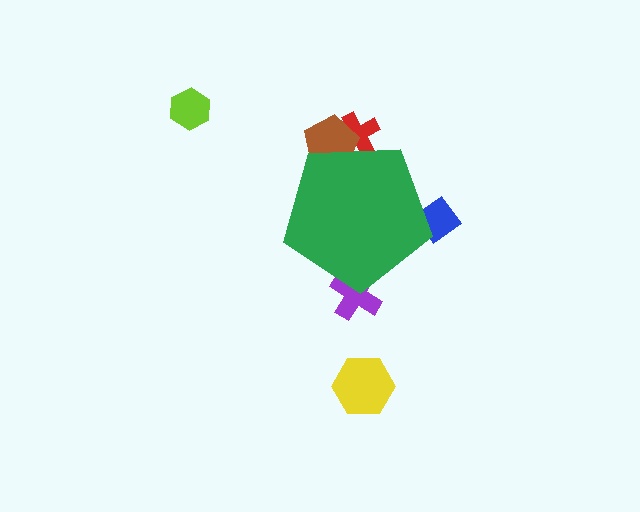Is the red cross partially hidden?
Yes, the red cross is partially hidden behind the green pentagon.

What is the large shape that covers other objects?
A green pentagon.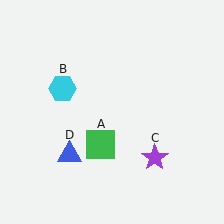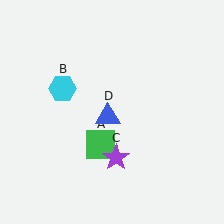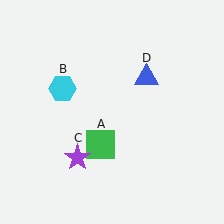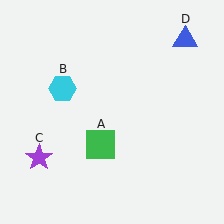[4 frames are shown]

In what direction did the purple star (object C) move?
The purple star (object C) moved left.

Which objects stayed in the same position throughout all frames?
Green square (object A) and cyan hexagon (object B) remained stationary.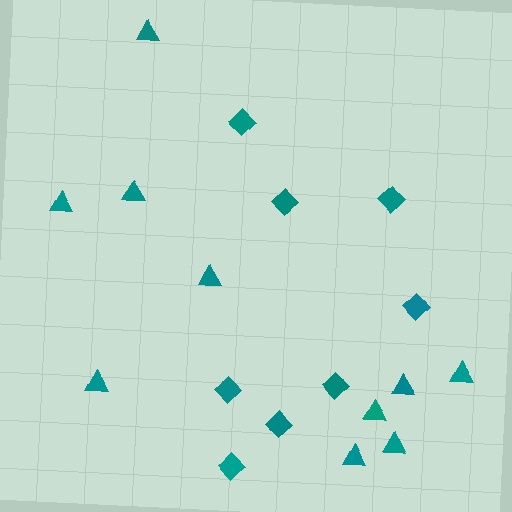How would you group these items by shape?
There are 2 groups: one group of triangles (10) and one group of diamonds (8).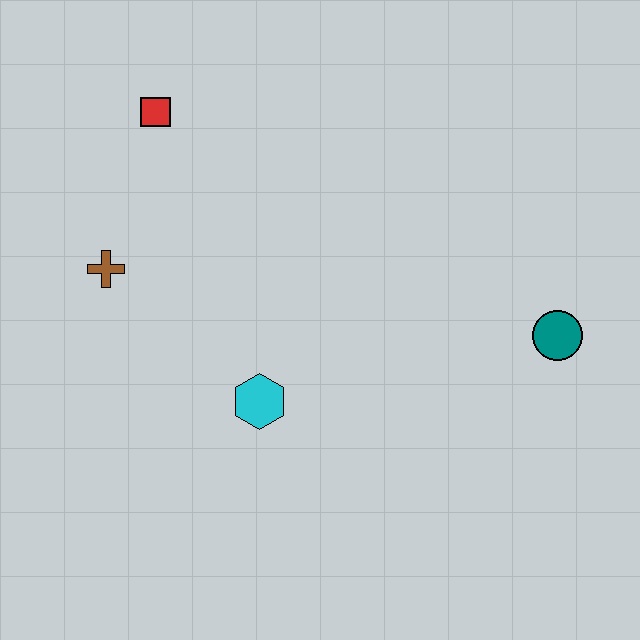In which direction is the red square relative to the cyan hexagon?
The red square is above the cyan hexagon.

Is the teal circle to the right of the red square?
Yes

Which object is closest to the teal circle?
The cyan hexagon is closest to the teal circle.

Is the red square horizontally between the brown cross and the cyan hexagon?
Yes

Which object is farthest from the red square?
The teal circle is farthest from the red square.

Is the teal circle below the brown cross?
Yes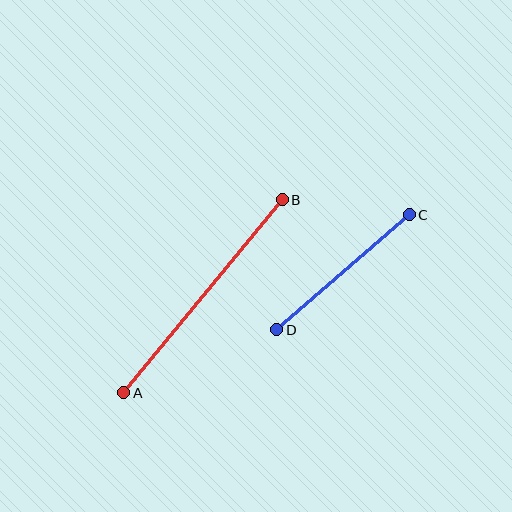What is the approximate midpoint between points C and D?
The midpoint is at approximately (343, 272) pixels.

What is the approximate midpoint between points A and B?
The midpoint is at approximately (203, 296) pixels.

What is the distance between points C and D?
The distance is approximately 176 pixels.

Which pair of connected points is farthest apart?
Points A and B are farthest apart.